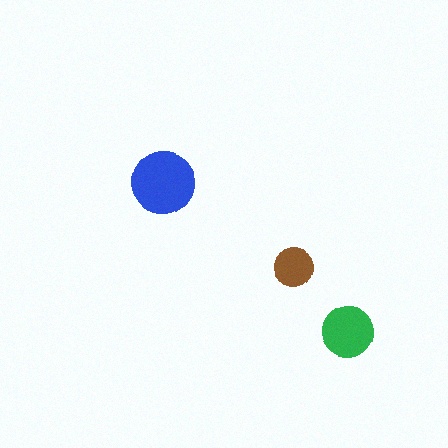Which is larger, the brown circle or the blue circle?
The blue one.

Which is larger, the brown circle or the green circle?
The green one.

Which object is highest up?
The blue circle is topmost.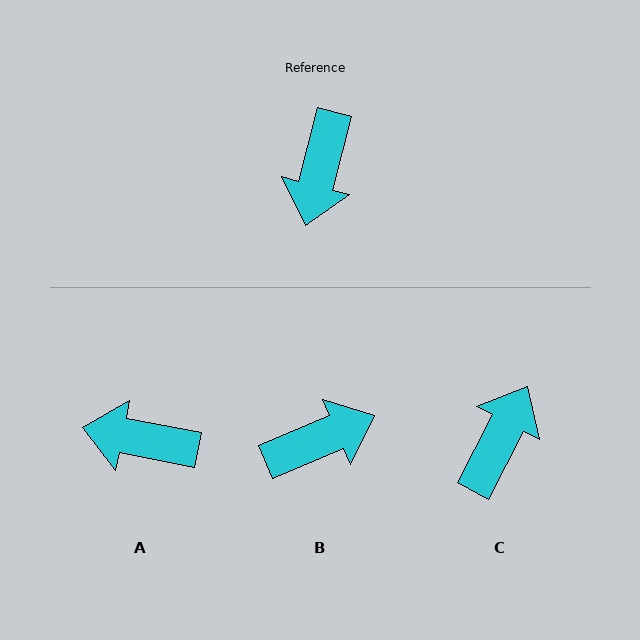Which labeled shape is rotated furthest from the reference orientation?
C, about 167 degrees away.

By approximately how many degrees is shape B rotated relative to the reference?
Approximately 128 degrees counter-clockwise.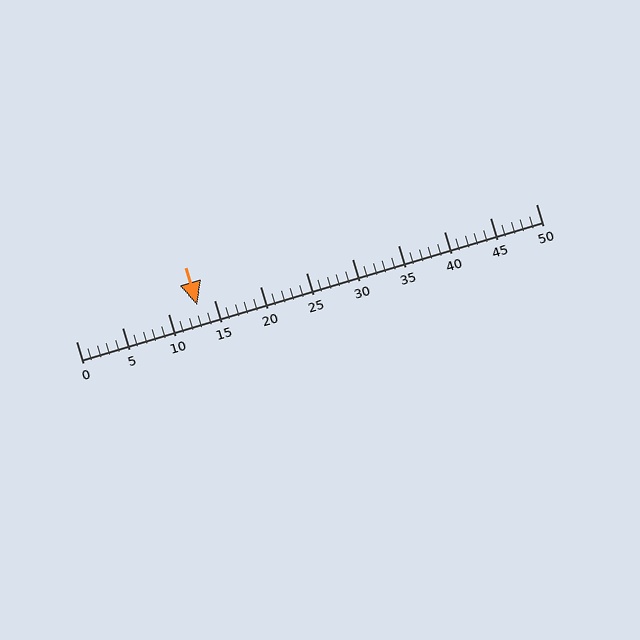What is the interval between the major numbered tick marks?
The major tick marks are spaced 5 units apart.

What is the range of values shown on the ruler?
The ruler shows values from 0 to 50.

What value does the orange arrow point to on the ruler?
The orange arrow points to approximately 13.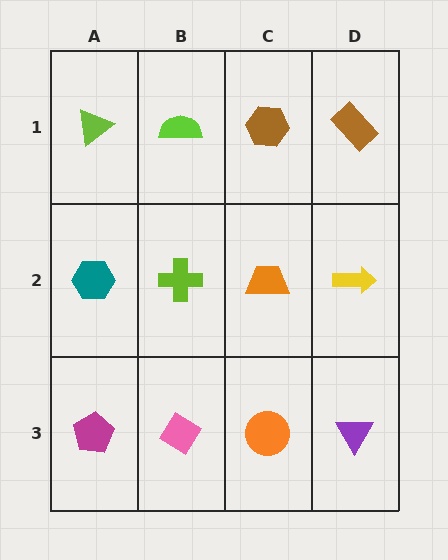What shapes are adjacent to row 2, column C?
A brown hexagon (row 1, column C), an orange circle (row 3, column C), a lime cross (row 2, column B), a yellow arrow (row 2, column D).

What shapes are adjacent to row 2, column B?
A lime semicircle (row 1, column B), a pink diamond (row 3, column B), a teal hexagon (row 2, column A), an orange trapezoid (row 2, column C).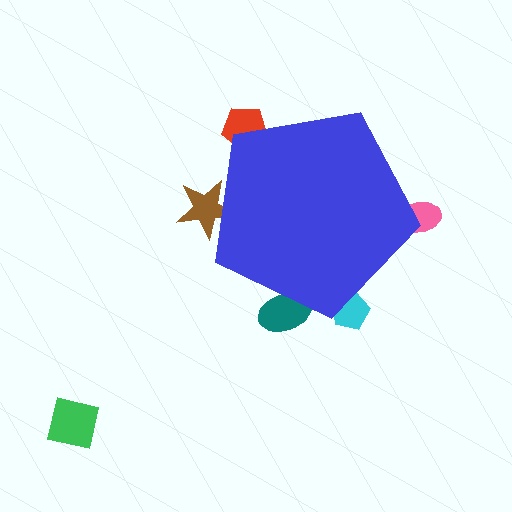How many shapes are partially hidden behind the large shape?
5 shapes are partially hidden.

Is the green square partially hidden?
No, the green square is fully visible.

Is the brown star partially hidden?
Yes, the brown star is partially hidden behind the blue pentagon.